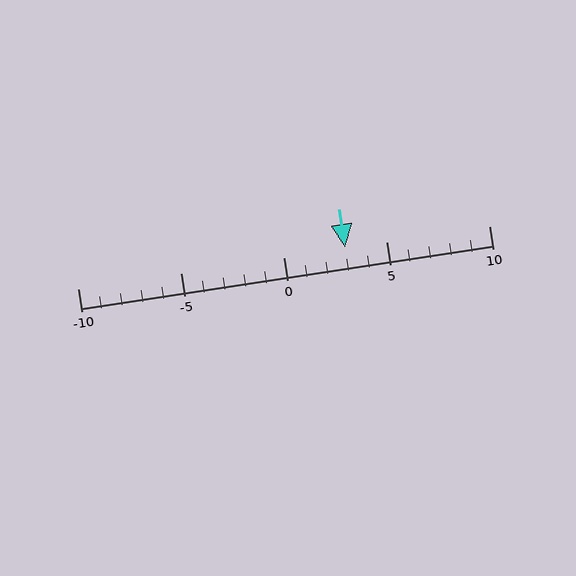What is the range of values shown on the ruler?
The ruler shows values from -10 to 10.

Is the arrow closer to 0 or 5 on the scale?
The arrow is closer to 5.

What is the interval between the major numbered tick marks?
The major tick marks are spaced 5 units apart.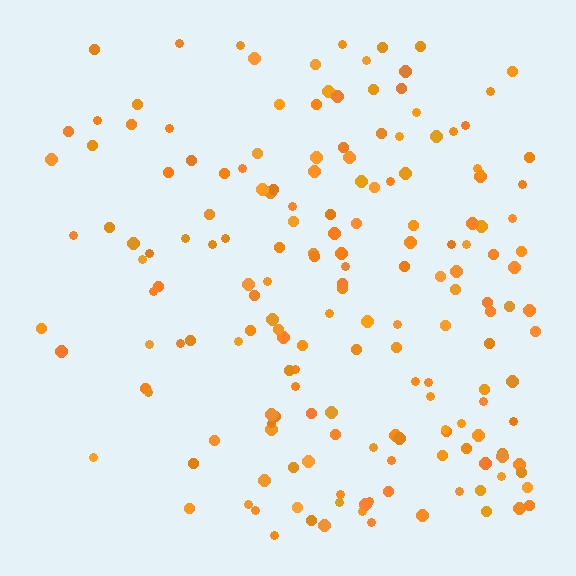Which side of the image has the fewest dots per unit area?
The left.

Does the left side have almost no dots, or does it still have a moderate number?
Still a moderate number, just noticeably fewer than the right.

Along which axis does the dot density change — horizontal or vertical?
Horizontal.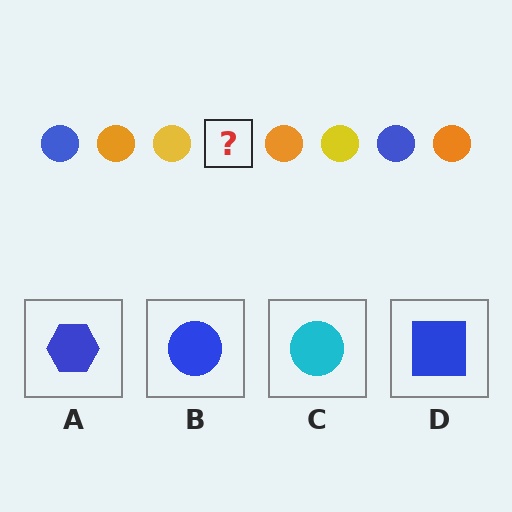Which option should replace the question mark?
Option B.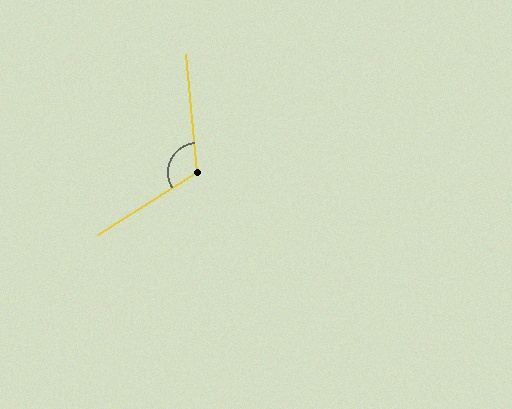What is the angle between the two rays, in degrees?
Approximately 117 degrees.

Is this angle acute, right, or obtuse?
It is obtuse.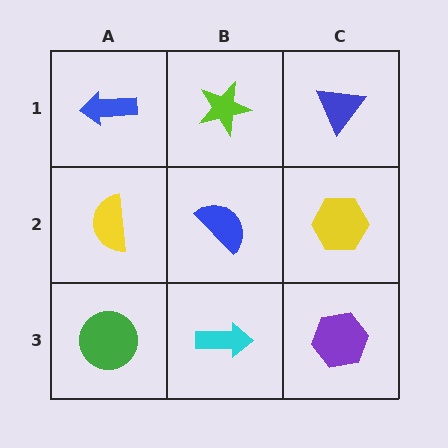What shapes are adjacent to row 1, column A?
A yellow semicircle (row 2, column A), a lime star (row 1, column B).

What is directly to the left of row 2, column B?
A yellow semicircle.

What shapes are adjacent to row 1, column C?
A yellow hexagon (row 2, column C), a lime star (row 1, column B).